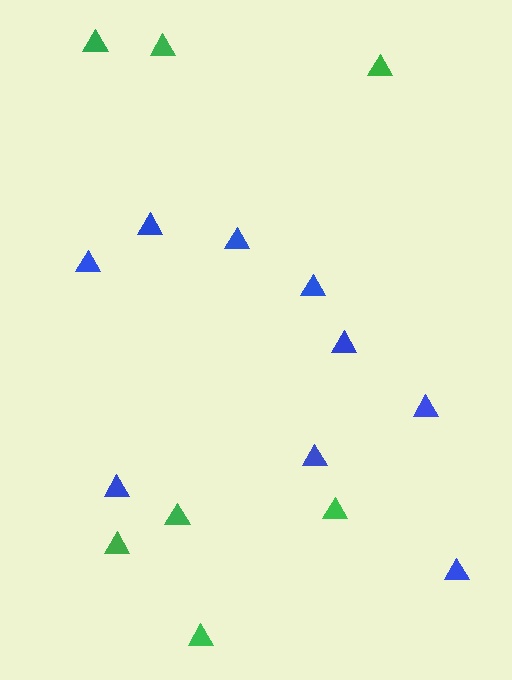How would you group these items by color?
There are 2 groups: one group of blue triangles (9) and one group of green triangles (7).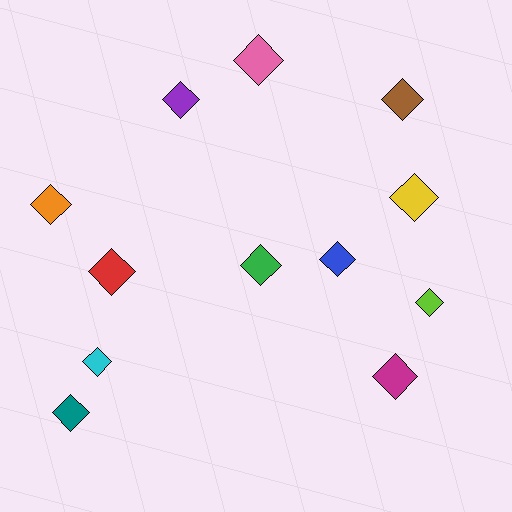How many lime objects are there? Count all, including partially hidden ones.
There is 1 lime object.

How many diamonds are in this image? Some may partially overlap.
There are 12 diamonds.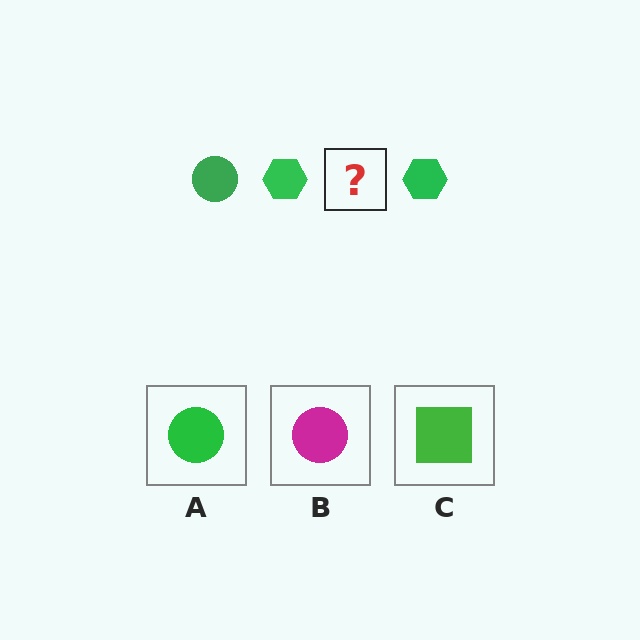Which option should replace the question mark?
Option A.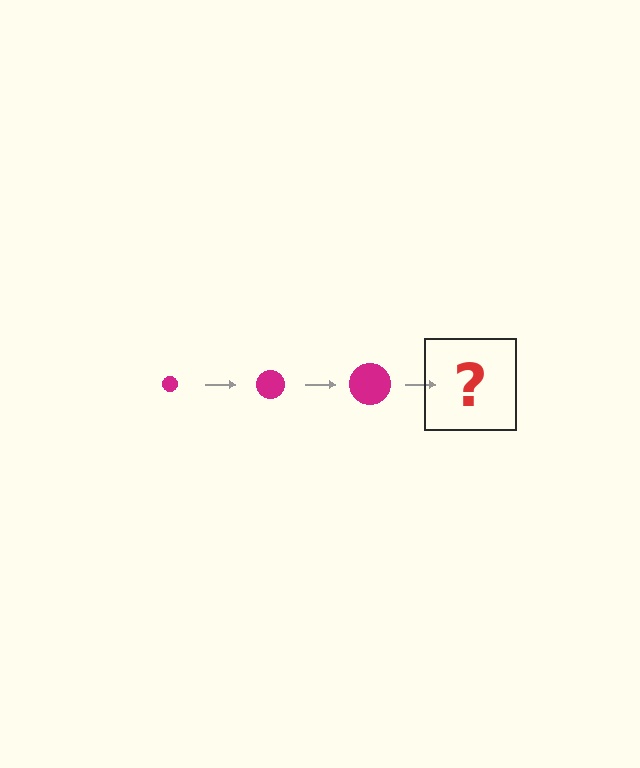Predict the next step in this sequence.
The next step is a magenta circle, larger than the previous one.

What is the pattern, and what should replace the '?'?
The pattern is that the circle gets progressively larger each step. The '?' should be a magenta circle, larger than the previous one.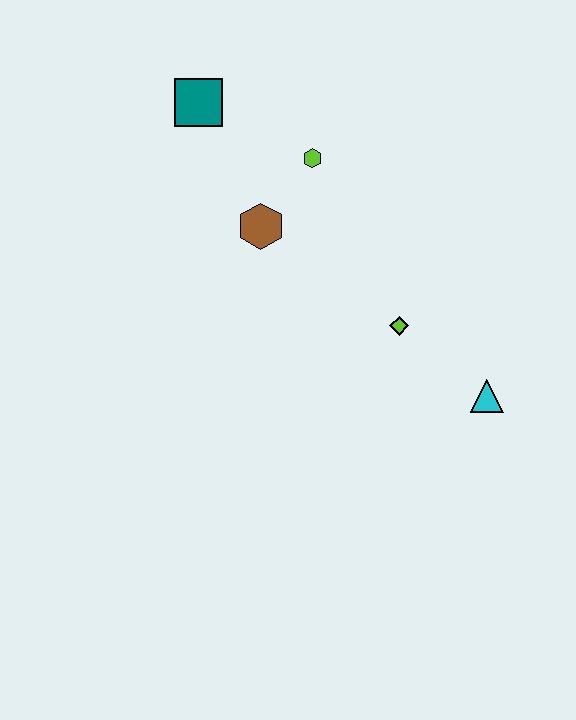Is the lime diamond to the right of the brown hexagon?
Yes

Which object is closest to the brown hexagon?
The lime hexagon is closest to the brown hexagon.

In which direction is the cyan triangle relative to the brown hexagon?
The cyan triangle is to the right of the brown hexagon.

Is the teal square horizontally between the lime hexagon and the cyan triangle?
No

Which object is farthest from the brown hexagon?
The cyan triangle is farthest from the brown hexagon.